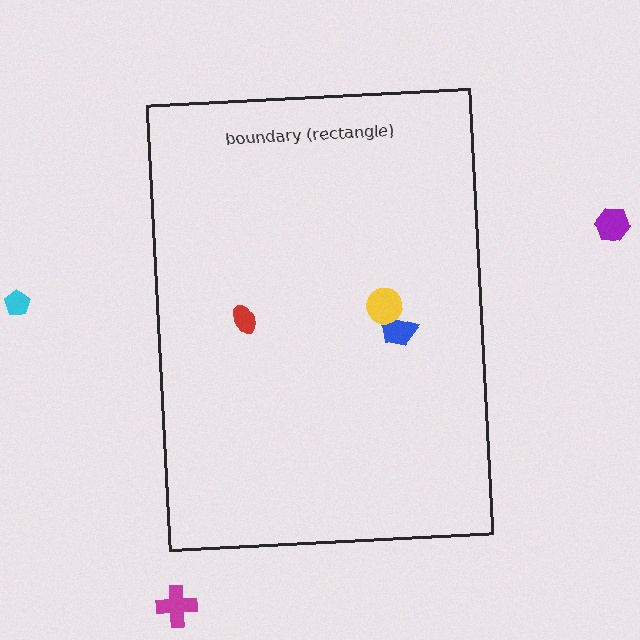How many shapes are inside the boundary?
3 inside, 3 outside.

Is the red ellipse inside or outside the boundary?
Inside.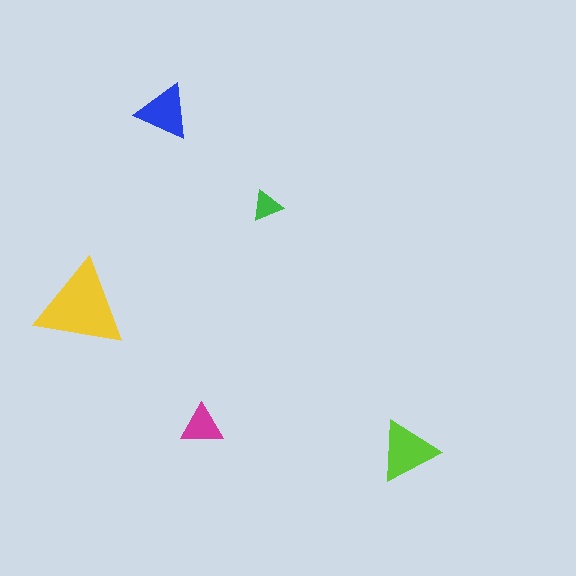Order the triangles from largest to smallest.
the yellow one, the lime one, the blue one, the magenta one, the green one.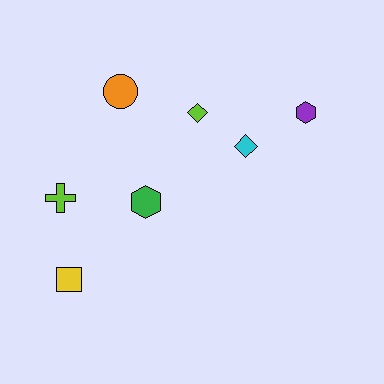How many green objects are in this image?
There is 1 green object.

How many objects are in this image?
There are 7 objects.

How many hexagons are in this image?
There are 2 hexagons.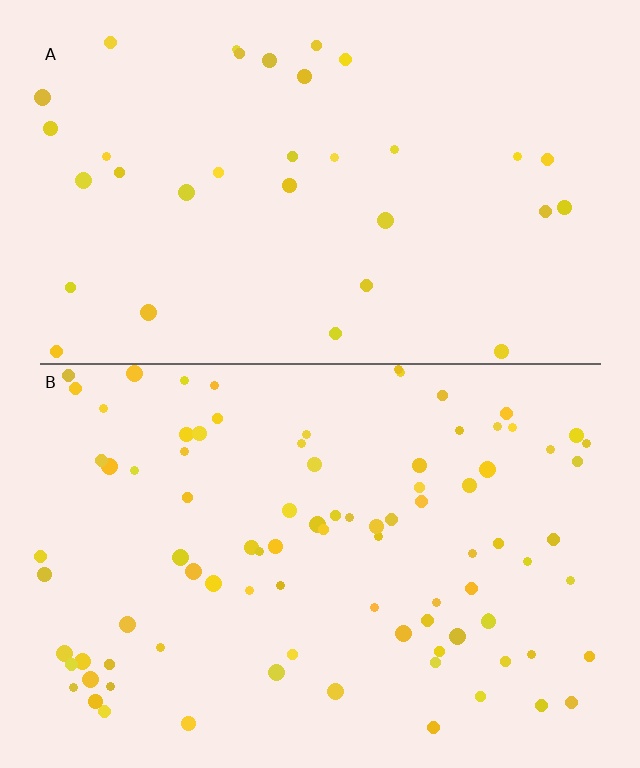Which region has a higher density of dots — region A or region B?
B (the bottom).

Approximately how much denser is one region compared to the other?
Approximately 2.7× — region B over region A.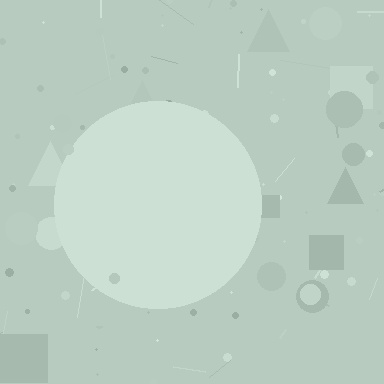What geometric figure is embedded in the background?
A circle is embedded in the background.